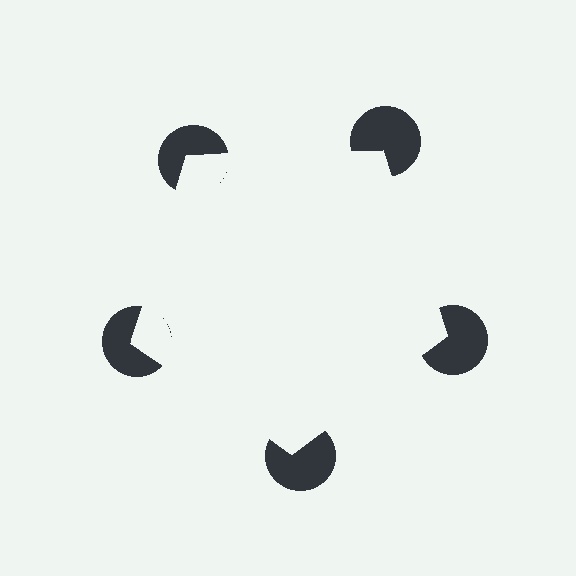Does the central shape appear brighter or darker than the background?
It typically appears slightly brighter than the background, even though no actual brightness change is drawn.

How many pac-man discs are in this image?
There are 5 — one at each vertex of the illusory pentagon.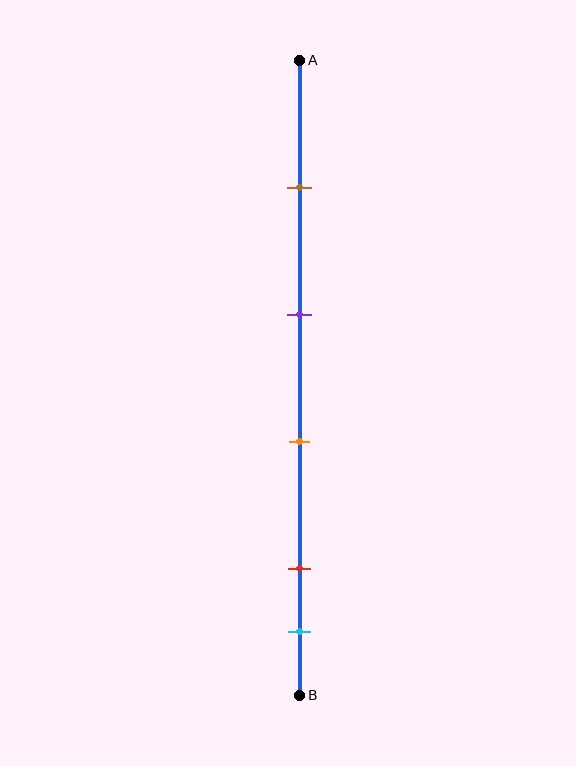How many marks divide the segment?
There are 5 marks dividing the segment.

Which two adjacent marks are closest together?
The red and cyan marks are the closest adjacent pair.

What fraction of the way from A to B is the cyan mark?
The cyan mark is approximately 90% (0.9) of the way from A to B.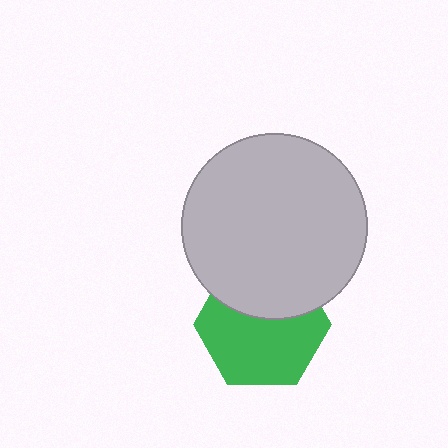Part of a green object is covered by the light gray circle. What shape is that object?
It is a hexagon.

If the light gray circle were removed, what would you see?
You would see the complete green hexagon.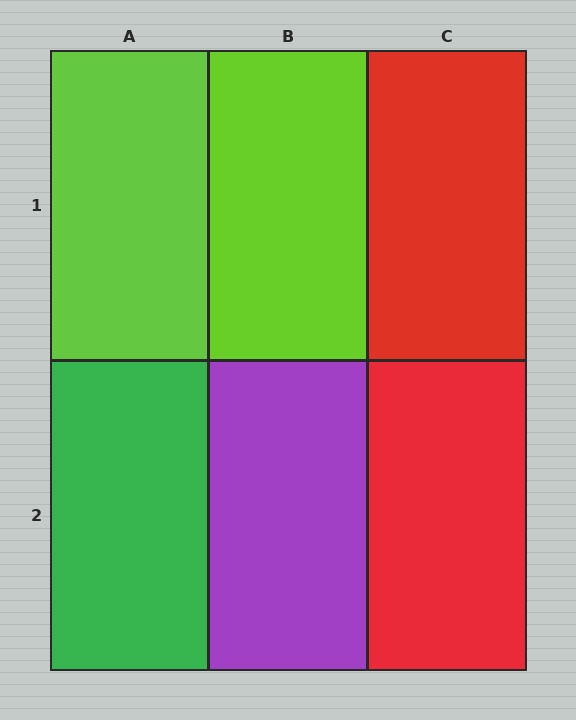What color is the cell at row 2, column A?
Green.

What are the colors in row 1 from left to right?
Lime, lime, red.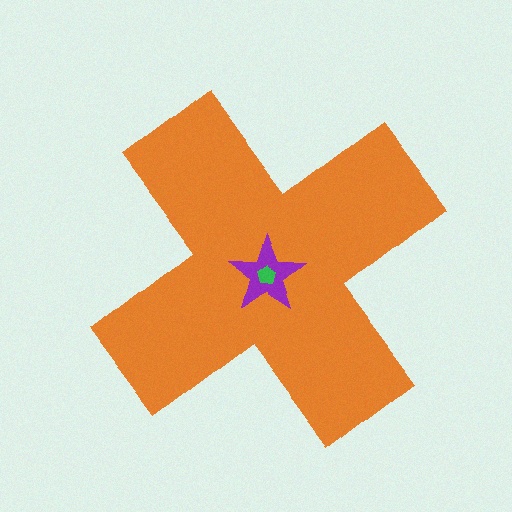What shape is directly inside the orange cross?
The purple star.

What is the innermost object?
The green pentagon.